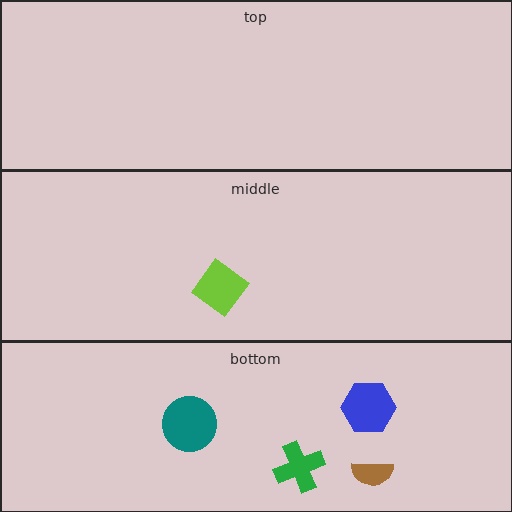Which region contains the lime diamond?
The middle region.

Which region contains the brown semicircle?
The bottom region.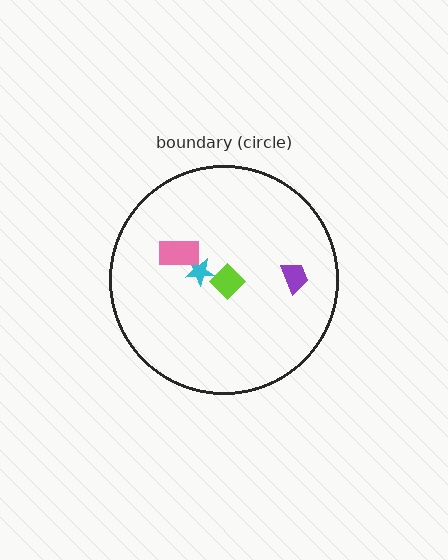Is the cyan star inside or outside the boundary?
Inside.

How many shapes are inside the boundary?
4 inside, 0 outside.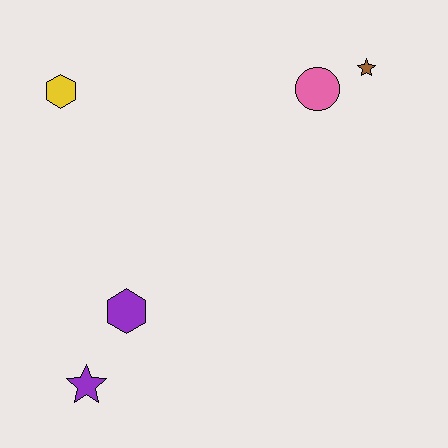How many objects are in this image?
There are 5 objects.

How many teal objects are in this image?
There are no teal objects.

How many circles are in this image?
There is 1 circle.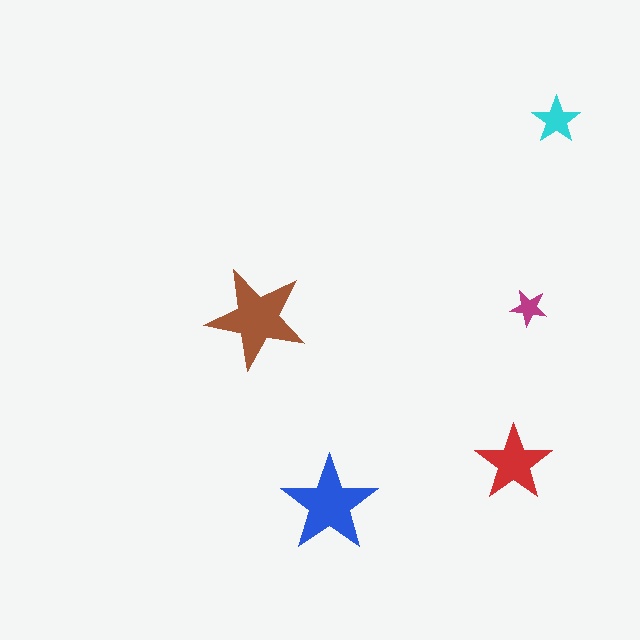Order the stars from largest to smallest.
the brown one, the blue one, the red one, the cyan one, the magenta one.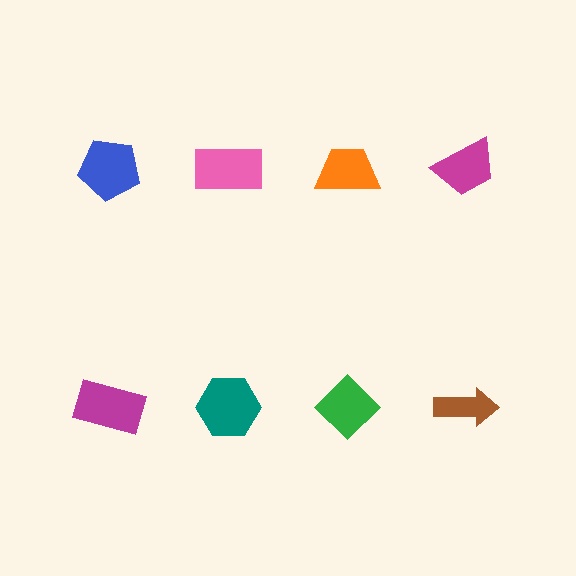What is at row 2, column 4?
A brown arrow.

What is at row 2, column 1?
A magenta rectangle.